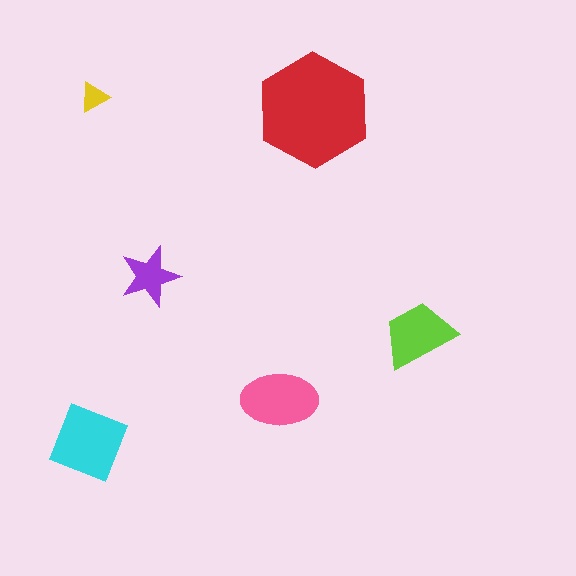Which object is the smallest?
The yellow triangle.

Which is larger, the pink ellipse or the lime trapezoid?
The pink ellipse.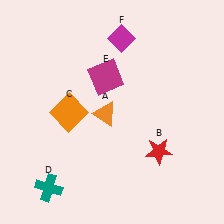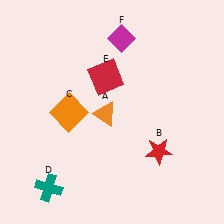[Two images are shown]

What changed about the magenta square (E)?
In Image 1, E is magenta. In Image 2, it changed to red.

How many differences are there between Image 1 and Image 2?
There is 1 difference between the two images.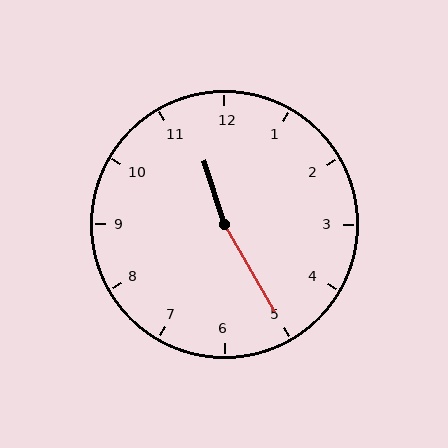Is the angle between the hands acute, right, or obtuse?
It is obtuse.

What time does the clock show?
11:25.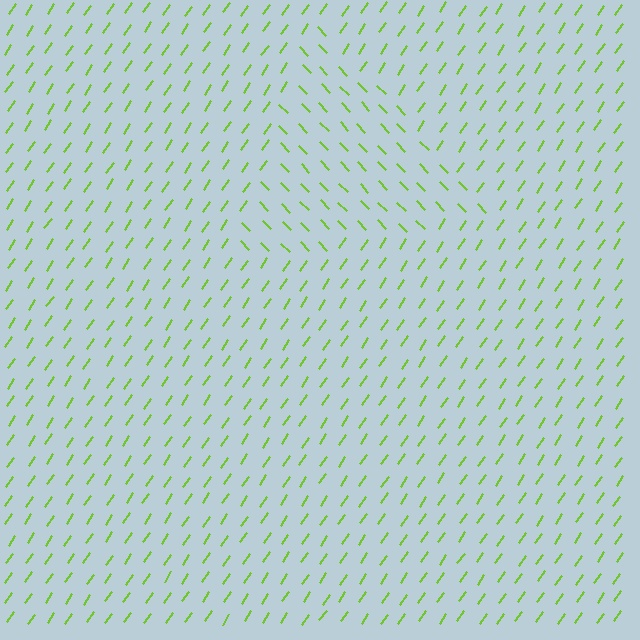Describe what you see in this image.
The image is filled with small lime line segments. A triangle region in the image has lines oriented differently from the surrounding lines, creating a visible texture boundary.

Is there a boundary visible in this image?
Yes, there is a texture boundary formed by a change in line orientation.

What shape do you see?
I see a triangle.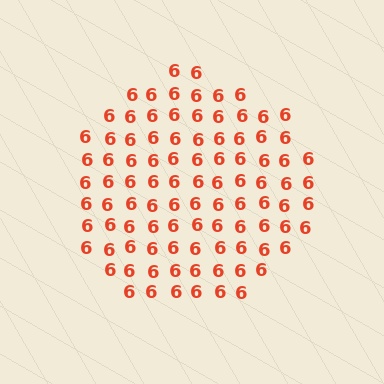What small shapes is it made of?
It is made of small digit 6's.